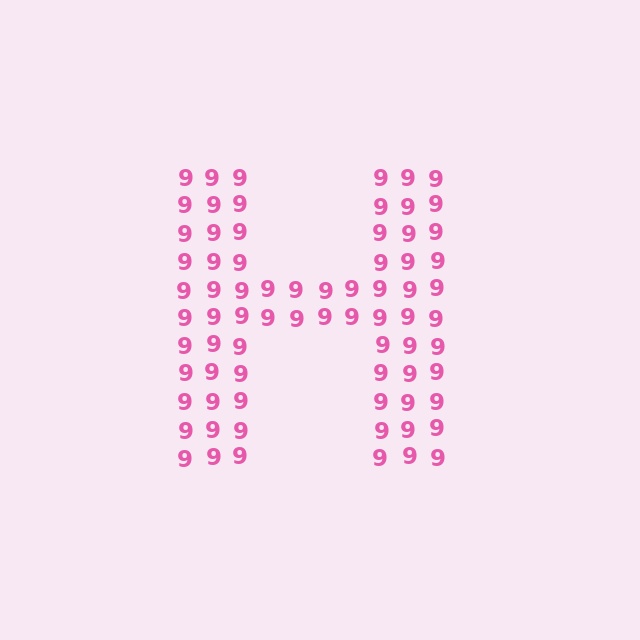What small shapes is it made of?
It is made of small digit 9's.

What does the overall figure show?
The overall figure shows the letter H.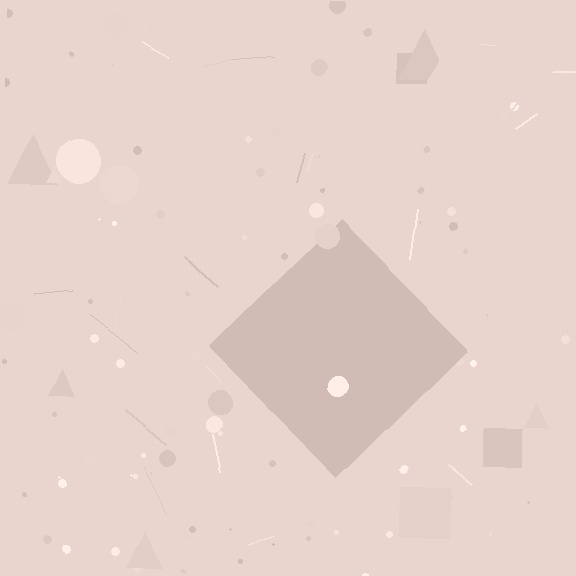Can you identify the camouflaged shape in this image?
The camouflaged shape is a diamond.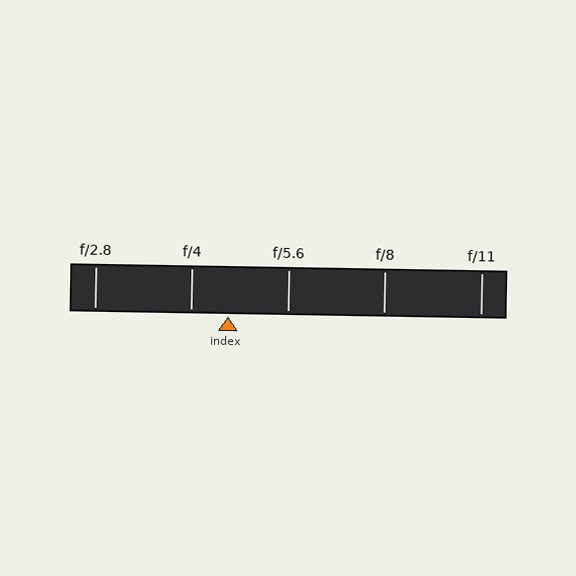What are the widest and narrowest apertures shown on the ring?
The widest aperture shown is f/2.8 and the narrowest is f/11.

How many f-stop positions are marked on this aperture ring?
There are 5 f-stop positions marked.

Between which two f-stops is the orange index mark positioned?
The index mark is between f/4 and f/5.6.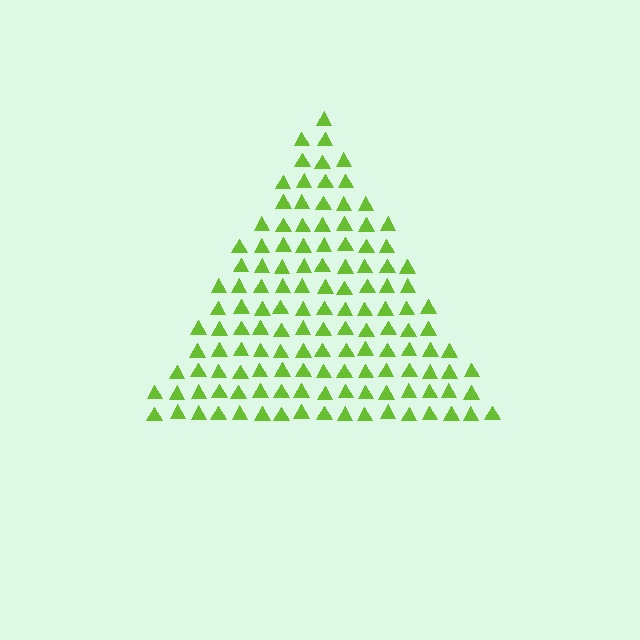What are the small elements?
The small elements are triangles.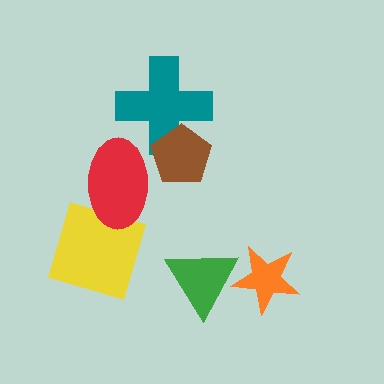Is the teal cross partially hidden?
Yes, it is partially covered by another shape.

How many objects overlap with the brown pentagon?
2 objects overlap with the brown pentagon.